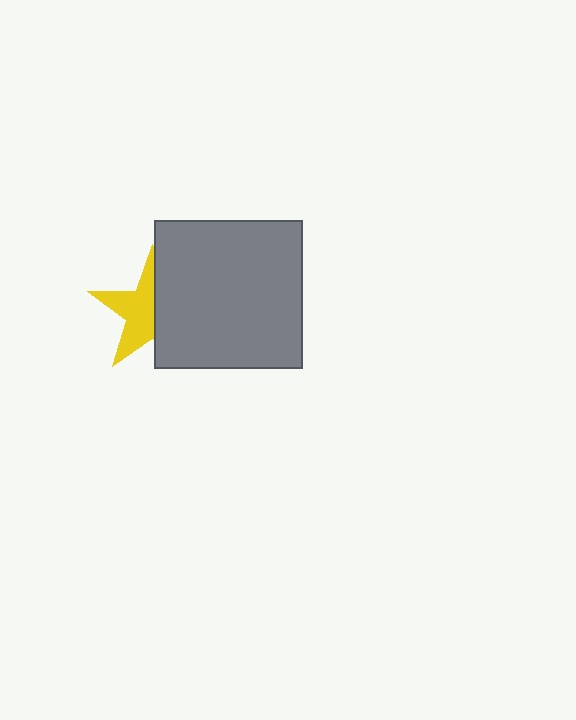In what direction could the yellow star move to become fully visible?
The yellow star could move left. That would shift it out from behind the gray square entirely.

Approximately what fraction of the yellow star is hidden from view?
Roughly 47% of the yellow star is hidden behind the gray square.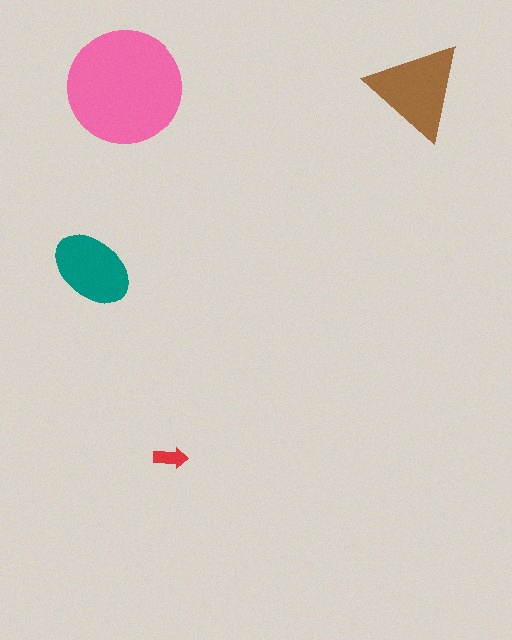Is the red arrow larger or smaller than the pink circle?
Smaller.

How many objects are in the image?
There are 4 objects in the image.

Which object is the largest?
The pink circle.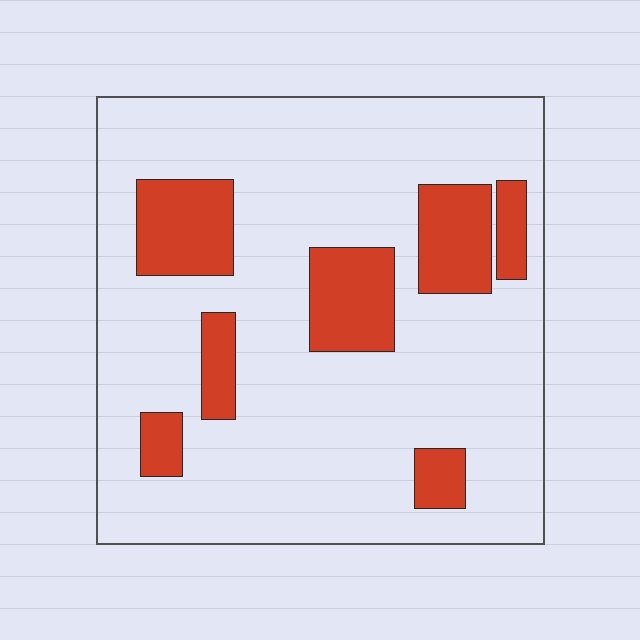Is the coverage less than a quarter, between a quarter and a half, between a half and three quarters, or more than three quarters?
Less than a quarter.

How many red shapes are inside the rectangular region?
7.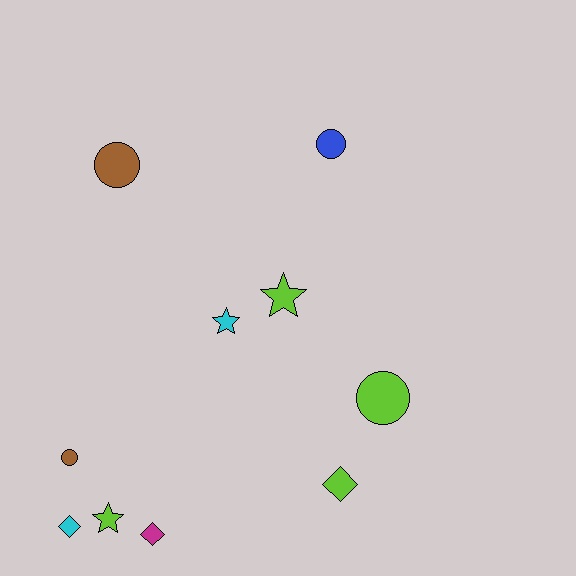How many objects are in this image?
There are 10 objects.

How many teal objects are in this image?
There are no teal objects.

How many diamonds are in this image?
There are 3 diamonds.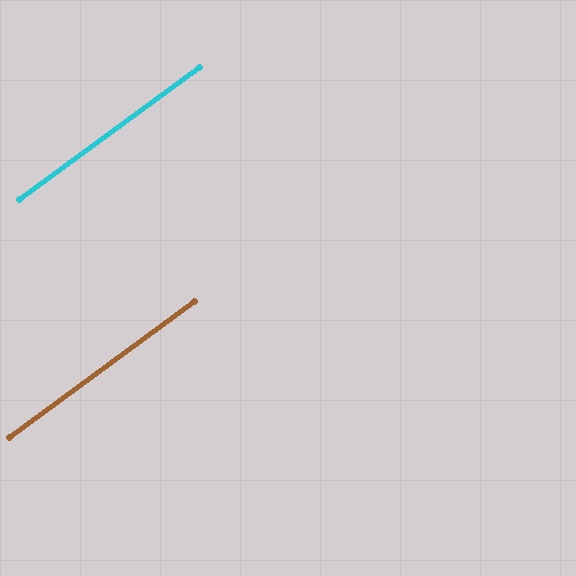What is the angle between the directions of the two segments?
Approximately 0 degrees.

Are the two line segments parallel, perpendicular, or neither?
Parallel — their directions differ by only 0.1°.